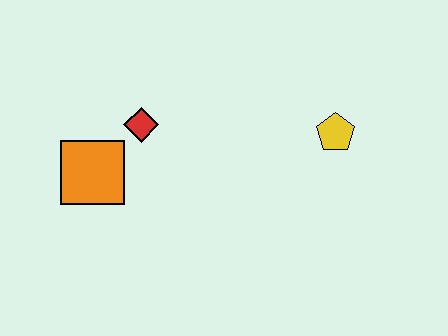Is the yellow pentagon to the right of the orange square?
Yes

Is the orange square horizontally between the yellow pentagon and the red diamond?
No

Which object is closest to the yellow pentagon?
The red diamond is closest to the yellow pentagon.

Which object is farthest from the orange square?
The yellow pentagon is farthest from the orange square.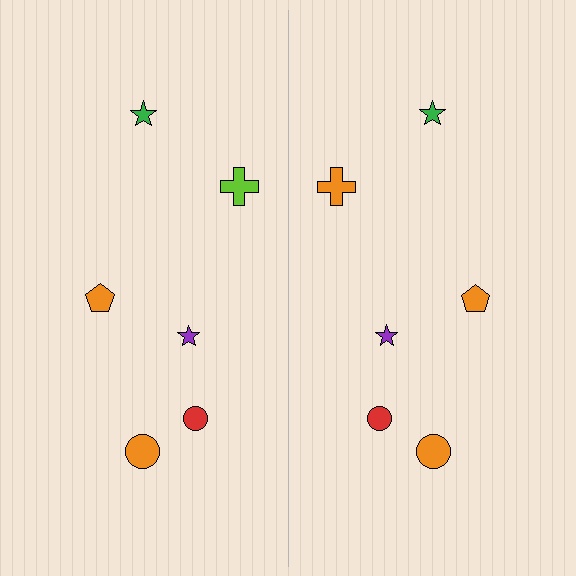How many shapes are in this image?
There are 12 shapes in this image.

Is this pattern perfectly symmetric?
No, the pattern is not perfectly symmetric. The orange cross on the right side breaks the symmetry — its mirror counterpart is lime.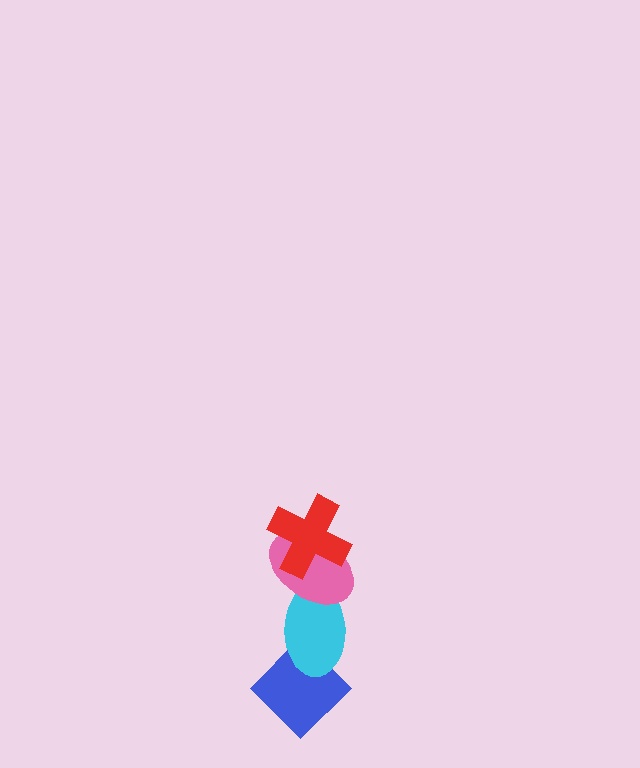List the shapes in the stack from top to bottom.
From top to bottom: the red cross, the pink ellipse, the cyan ellipse, the blue diamond.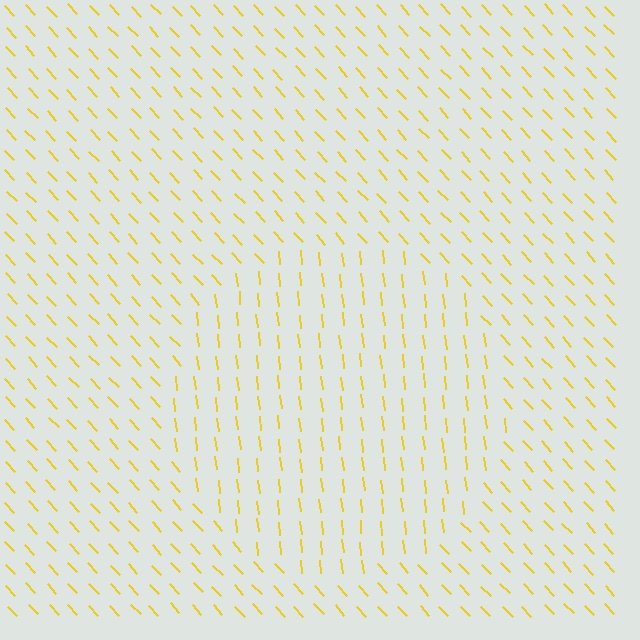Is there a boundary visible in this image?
Yes, there is a texture boundary formed by a change in line orientation.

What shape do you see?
I see a circle.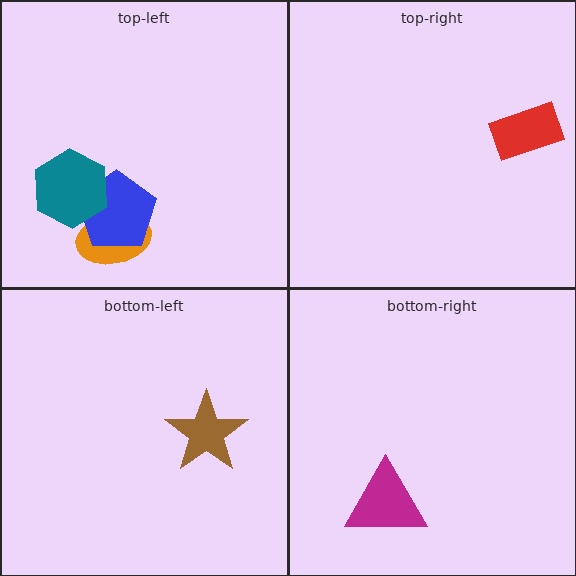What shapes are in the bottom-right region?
The magenta triangle.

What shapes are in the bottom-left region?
The brown star.